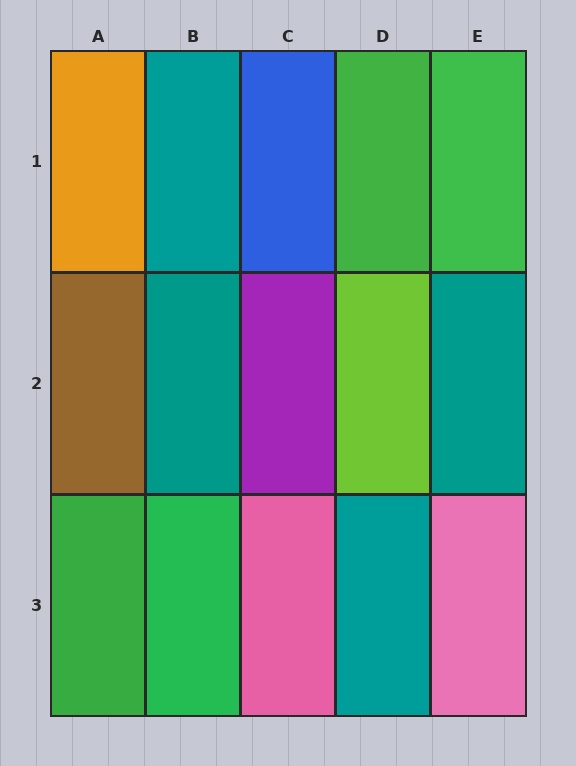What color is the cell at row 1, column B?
Teal.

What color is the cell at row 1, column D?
Green.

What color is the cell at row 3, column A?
Green.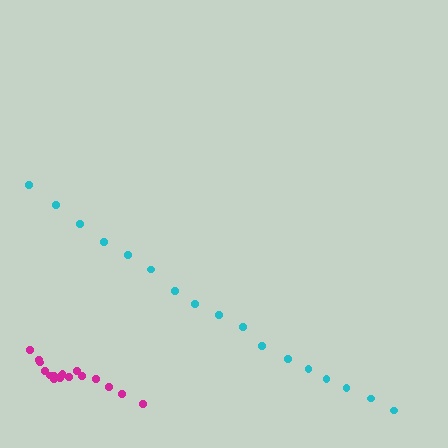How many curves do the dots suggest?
There are 2 distinct paths.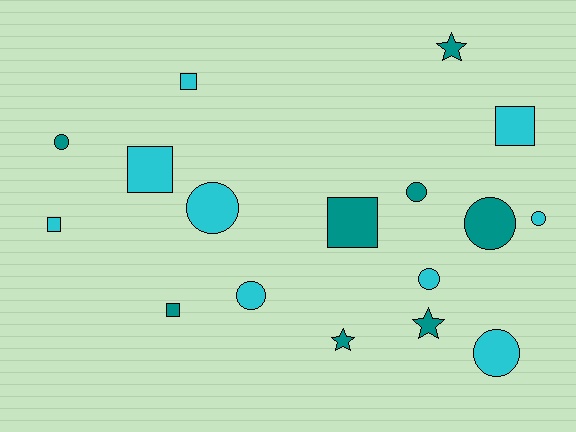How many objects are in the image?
There are 17 objects.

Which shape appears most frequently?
Circle, with 8 objects.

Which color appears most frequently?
Cyan, with 9 objects.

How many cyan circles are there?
There are 5 cyan circles.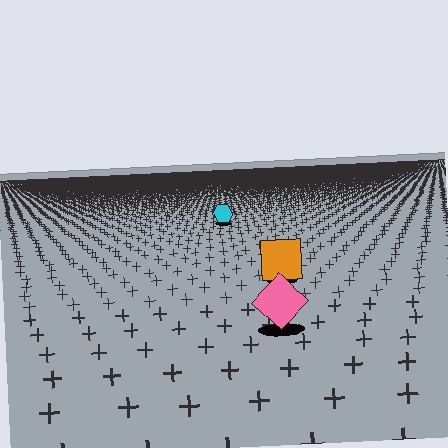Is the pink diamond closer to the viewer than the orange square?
Yes. The pink diamond is closer — you can tell from the texture gradient: the ground texture is coarser near it.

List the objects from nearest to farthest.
From nearest to farthest: the pink diamond, the orange square, the cyan hexagon.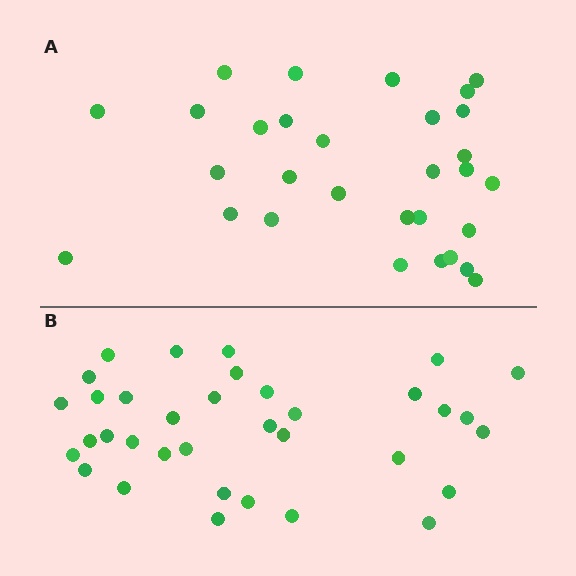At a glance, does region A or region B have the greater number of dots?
Region B (the bottom region) has more dots.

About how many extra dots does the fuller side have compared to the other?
Region B has about 5 more dots than region A.